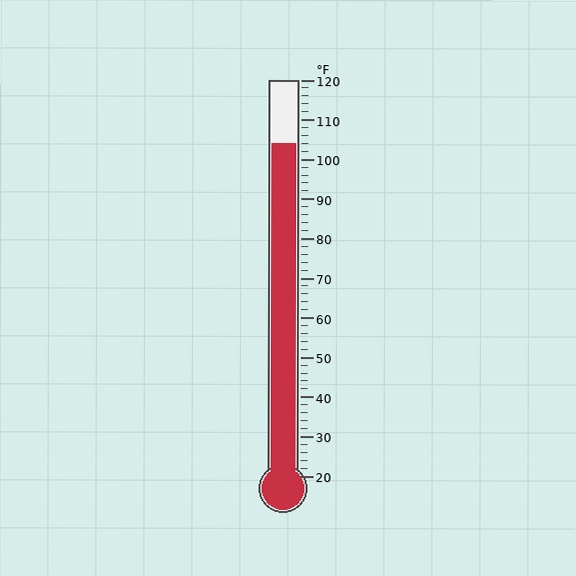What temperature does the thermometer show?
The thermometer shows approximately 104°F.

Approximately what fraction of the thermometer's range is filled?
The thermometer is filled to approximately 85% of its range.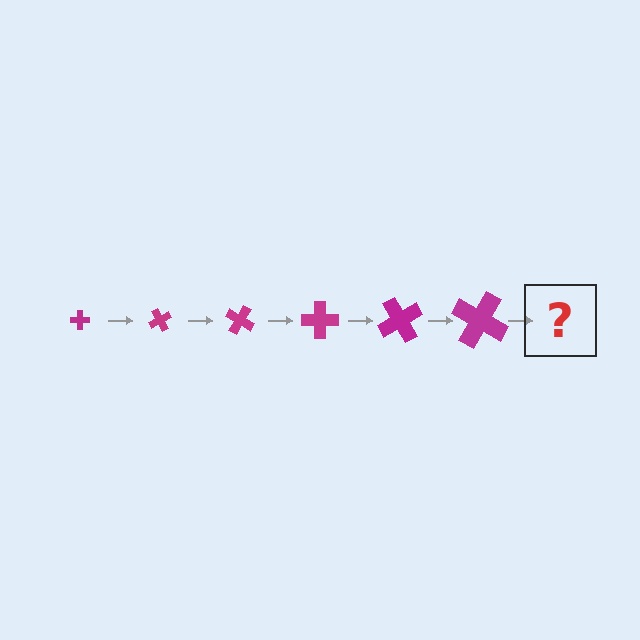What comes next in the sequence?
The next element should be a cross, larger than the previous one and rotated 360 degrees from the start.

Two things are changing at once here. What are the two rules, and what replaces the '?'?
The two rules are that the cross grows larger each step and it rotates 60 degrees each step. The '?' should be a cross, larger than the previous one and rotated 360 degrees from the start.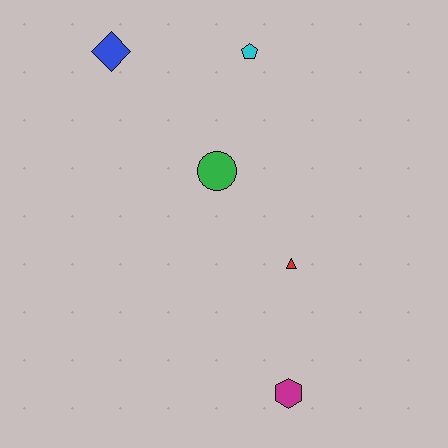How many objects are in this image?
There are 5 objects.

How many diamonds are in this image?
There is 1 diamond.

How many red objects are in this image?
There is 1 red object.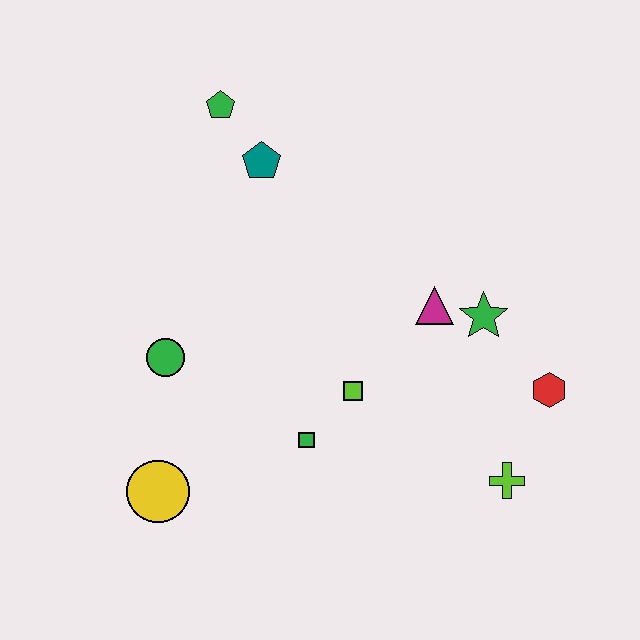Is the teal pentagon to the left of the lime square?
Yes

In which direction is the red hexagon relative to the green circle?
The red hexagon is to the right of the green circle.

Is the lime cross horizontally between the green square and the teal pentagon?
No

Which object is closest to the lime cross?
The red hexagon is closest to the lime cross.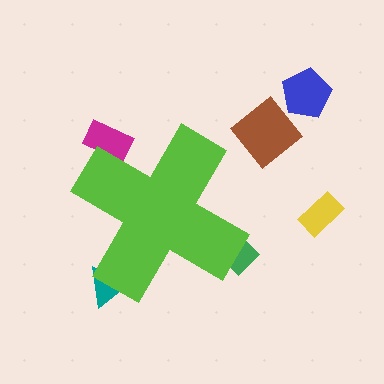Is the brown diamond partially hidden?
No, the brown diamond is fully visible.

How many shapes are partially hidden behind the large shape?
3 shapes are partially hidden.